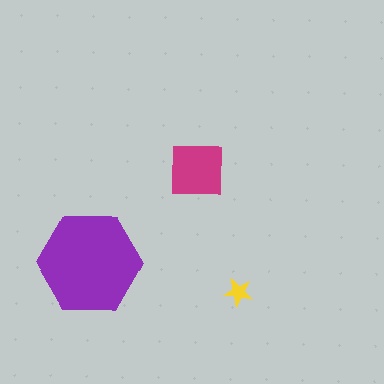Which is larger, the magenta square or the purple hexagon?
The purple hexagon.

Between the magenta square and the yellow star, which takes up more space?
The magenta square.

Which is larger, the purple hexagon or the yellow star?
The purple hexagon.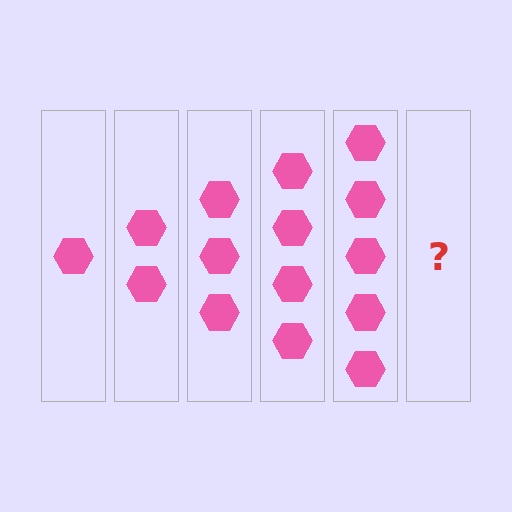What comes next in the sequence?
The next element should be 6 hexagons.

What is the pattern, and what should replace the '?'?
The pattern is that each step adds one more hexagon. The '?' should be 6 hexagons.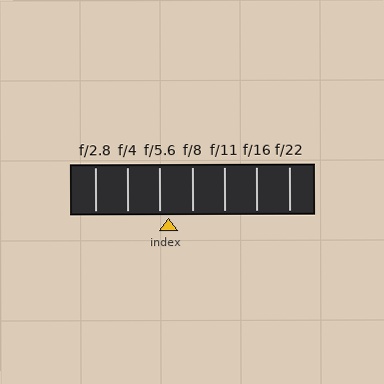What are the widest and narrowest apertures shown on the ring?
The widest aperture shown is f/2.8 and the narrowest is f/22.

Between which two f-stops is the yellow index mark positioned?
The index mark is between f/5.6 and f/8.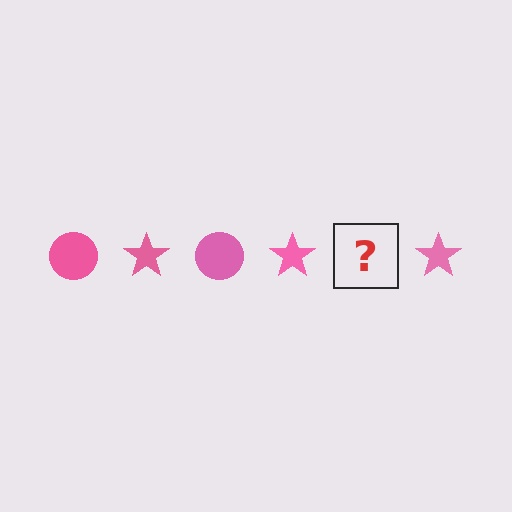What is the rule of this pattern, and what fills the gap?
The rule is that the pattern cycles through circle, star shapes in pink. The gap should be filled with a pink circle.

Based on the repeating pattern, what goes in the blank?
The blank should be a pink circle.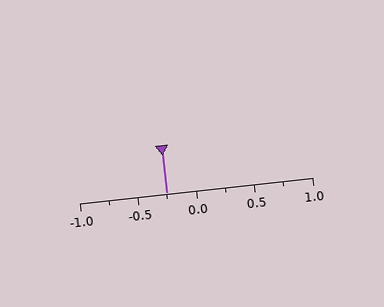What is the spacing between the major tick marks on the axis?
The major ticks are spaced 0.5 apart.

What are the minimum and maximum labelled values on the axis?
The axis runs from -1.0 to 1.0.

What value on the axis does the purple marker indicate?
The marker indicates approximately -0.25.